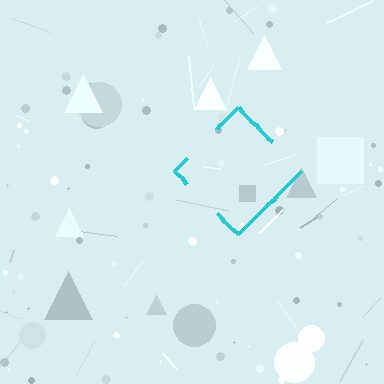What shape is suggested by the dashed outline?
The dashed outline suggests a diamond.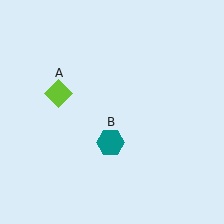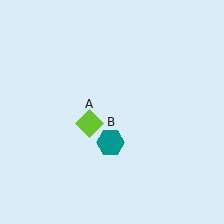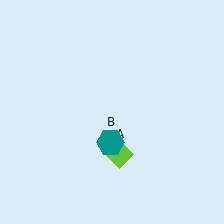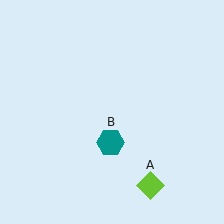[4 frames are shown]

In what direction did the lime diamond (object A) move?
The lime diamond (object A) moved down and to the right.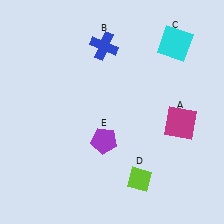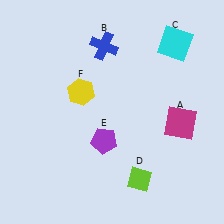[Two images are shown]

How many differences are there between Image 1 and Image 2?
There is 1 difference between the two images.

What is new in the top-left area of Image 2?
A yellow hexagon (F) was added in the top-left area of Image 2.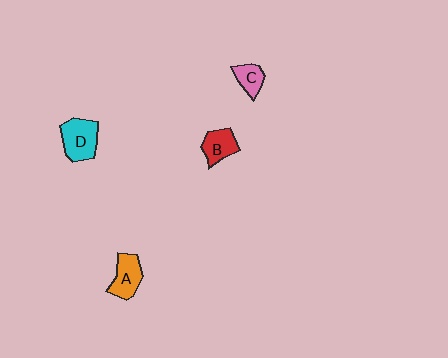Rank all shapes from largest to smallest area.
From largest to smallest: D (cyan), A (orange), B (red), C (pink).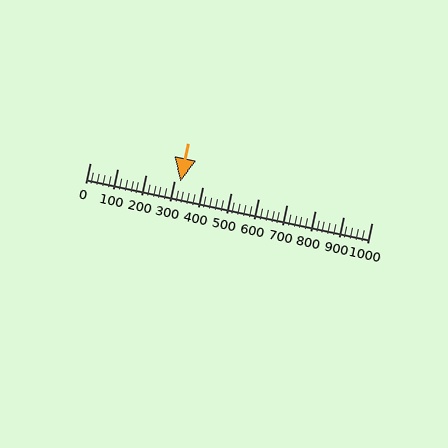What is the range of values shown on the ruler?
The ruler shows values from 0 to 1000.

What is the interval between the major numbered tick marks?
The major tick marks are spaced 100 units apart.